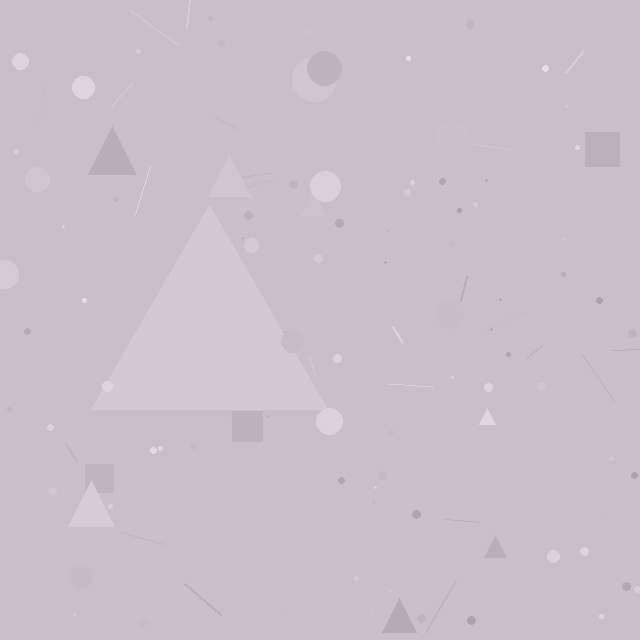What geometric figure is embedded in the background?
A triangle is embedded in the background.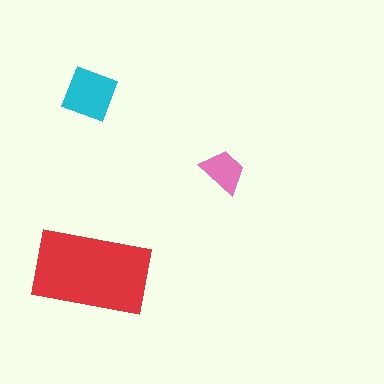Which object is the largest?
The red rectangle.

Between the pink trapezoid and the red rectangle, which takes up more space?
The red rectangle.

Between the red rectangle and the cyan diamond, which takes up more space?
The red rectangle.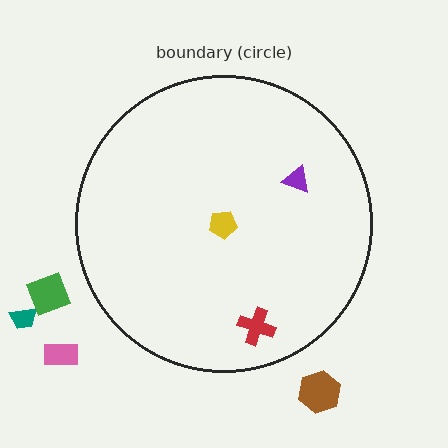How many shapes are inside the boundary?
3 inside, 4 outside.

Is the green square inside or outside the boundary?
Outside.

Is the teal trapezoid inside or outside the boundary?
Outside.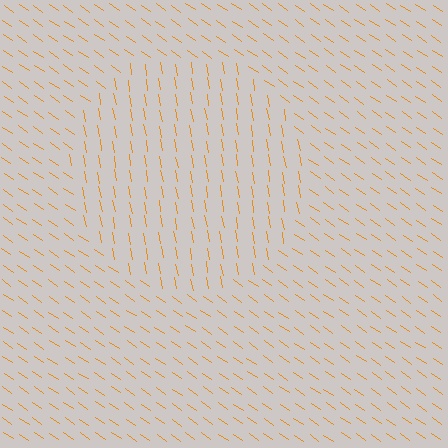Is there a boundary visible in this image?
Yes, there is a texture boundary formed by a change in line orientation.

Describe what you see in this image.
The image is filled with small orange line segments. A circle region in the image has lines oriented differently from the surrounding lines, creating a visible texture boundary.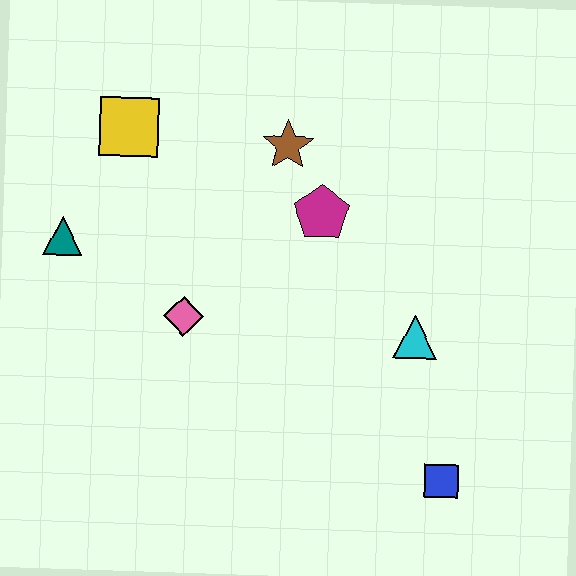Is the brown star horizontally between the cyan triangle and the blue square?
No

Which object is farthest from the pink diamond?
The blue square is farthest from the pink diamond.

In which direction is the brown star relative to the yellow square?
The brown star is to the right of the yellow square.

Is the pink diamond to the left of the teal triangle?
No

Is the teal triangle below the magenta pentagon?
Yes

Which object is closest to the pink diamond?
The teal triangle is closest to the pink diamond.